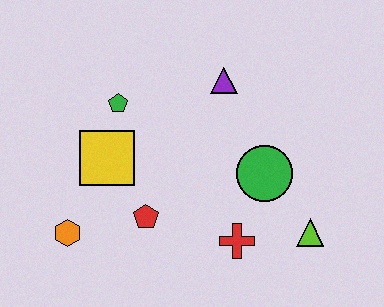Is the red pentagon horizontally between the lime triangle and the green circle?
No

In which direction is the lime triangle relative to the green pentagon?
The lime triangle is to the right of the green pentagon.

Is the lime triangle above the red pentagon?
No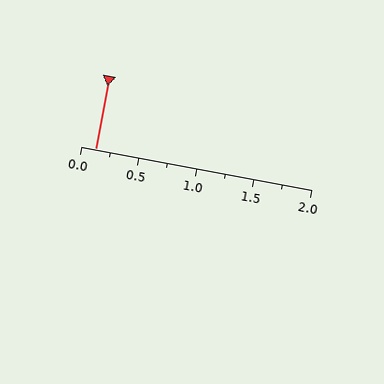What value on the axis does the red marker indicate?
The marker indicates approximately 0.12.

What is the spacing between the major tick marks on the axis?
The major ticks are spaced 0.5 apart.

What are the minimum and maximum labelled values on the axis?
The axis runs from 0.0 to 2.0.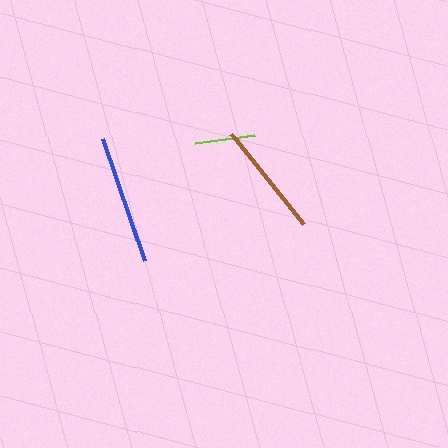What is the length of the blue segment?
The blue segment is approximately 131 pixels long.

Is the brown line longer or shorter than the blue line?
The blue line is longer than the brown line.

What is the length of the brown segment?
The brown segment is approximately 116 pixels long.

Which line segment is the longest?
The blue line is the longest at approximately 131 pixels.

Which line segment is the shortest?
The lime line is the shortest at approximately 60 pixels.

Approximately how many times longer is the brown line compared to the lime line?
The brown line is approximately 1.9 times the length of the lime line.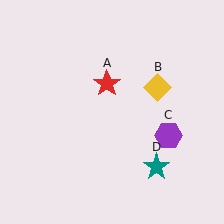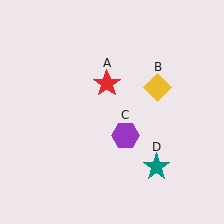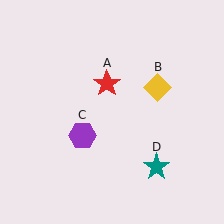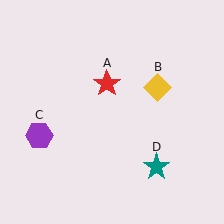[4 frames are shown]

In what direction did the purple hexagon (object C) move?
The purple hexagon (object C) moved left.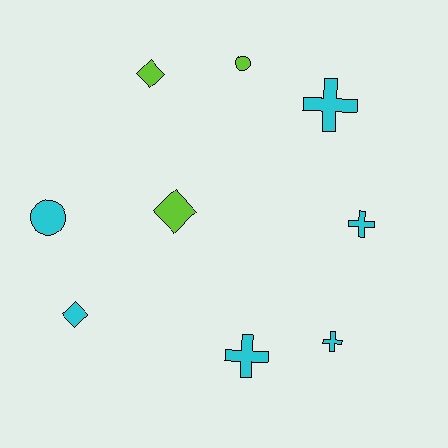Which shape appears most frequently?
Cross, with 4 objects.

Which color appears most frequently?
Cyan, with 6 objects.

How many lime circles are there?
There is 1 lime circle.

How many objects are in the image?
There are 9 objects.